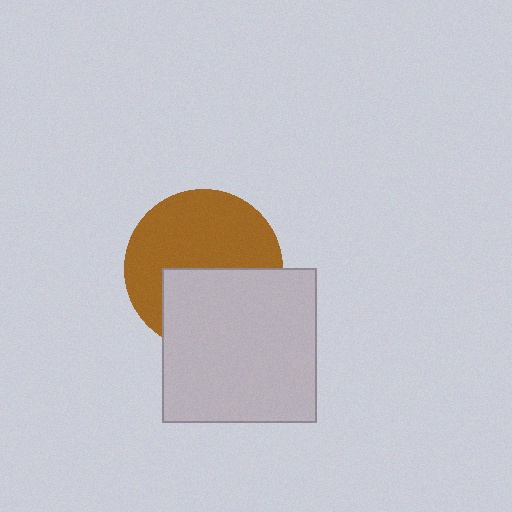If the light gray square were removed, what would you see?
You would see the complete brown circle.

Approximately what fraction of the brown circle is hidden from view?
Roughly 42% of the brown circle is hidden behind the light gray square.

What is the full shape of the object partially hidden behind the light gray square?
The partially hidden object is a brown circle.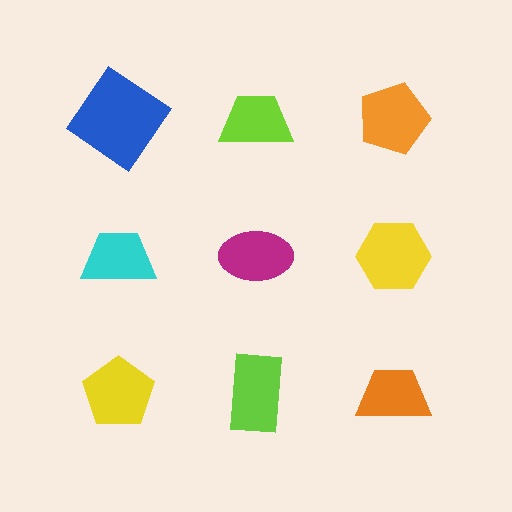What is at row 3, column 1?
A yellow pentagon.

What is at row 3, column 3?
An orange trapezoid.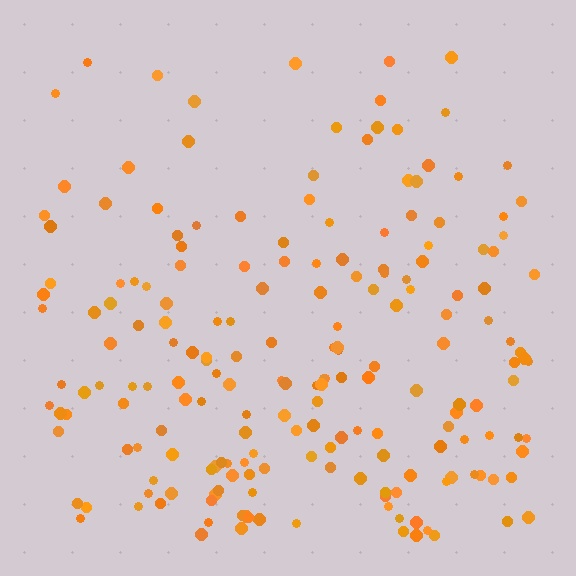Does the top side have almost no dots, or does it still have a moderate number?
Still a moderate number, just noticeably fewer than the bottom.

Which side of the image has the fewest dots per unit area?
The top.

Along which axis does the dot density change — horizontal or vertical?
Vertical.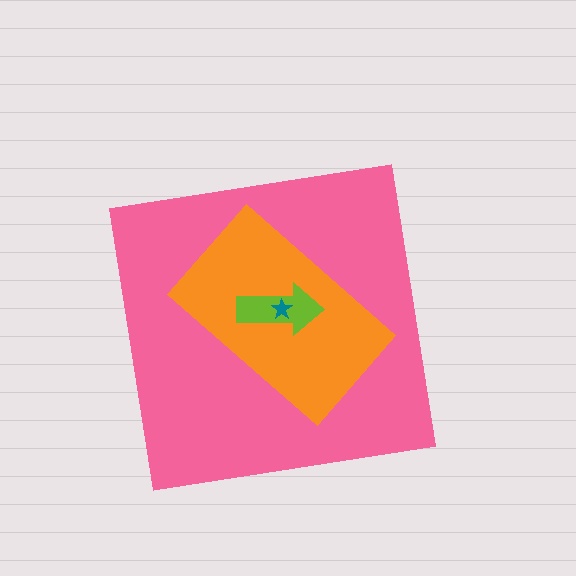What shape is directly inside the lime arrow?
The teal star.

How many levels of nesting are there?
4.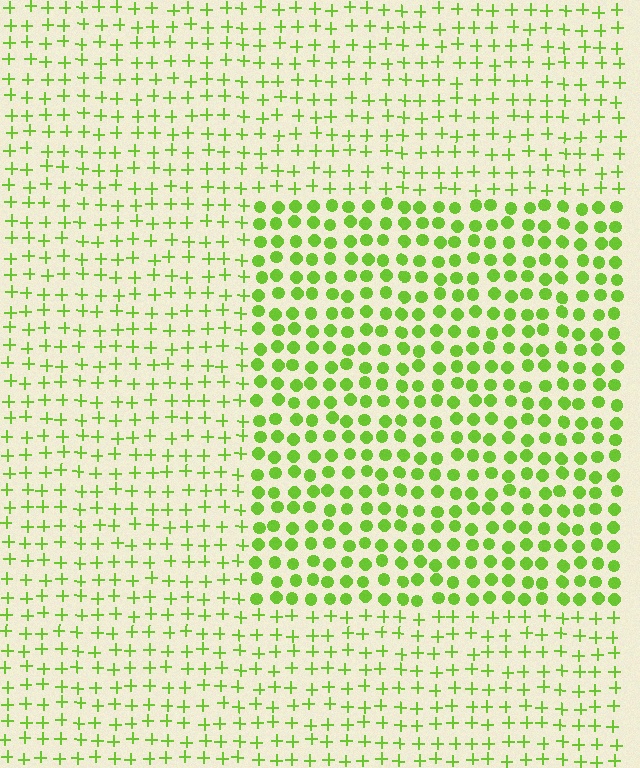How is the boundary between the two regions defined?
The boundary is defined by a change in element shape: circles inside vs. plus signs outside. All elements share the same color and spacing.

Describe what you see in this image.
The image is filled with small lime elements arranged in a uniform grid. A rectangle-shaped region contains circles, while the surrounding area contains plus signs. The boundary is defined purely by the change in element shape.